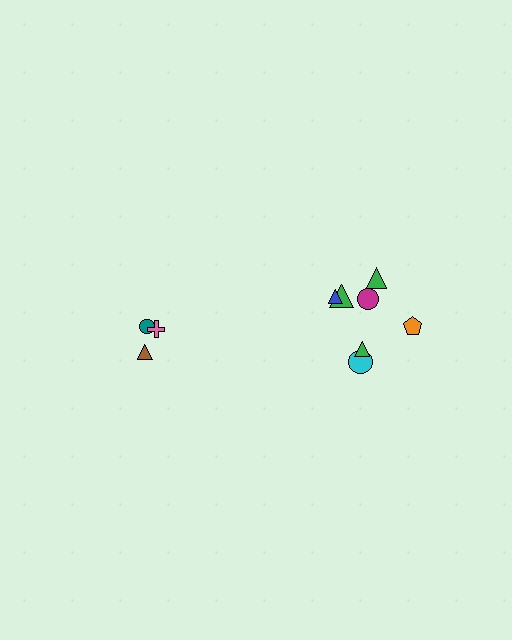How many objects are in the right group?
There are 7 objects.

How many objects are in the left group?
There are 3 objects.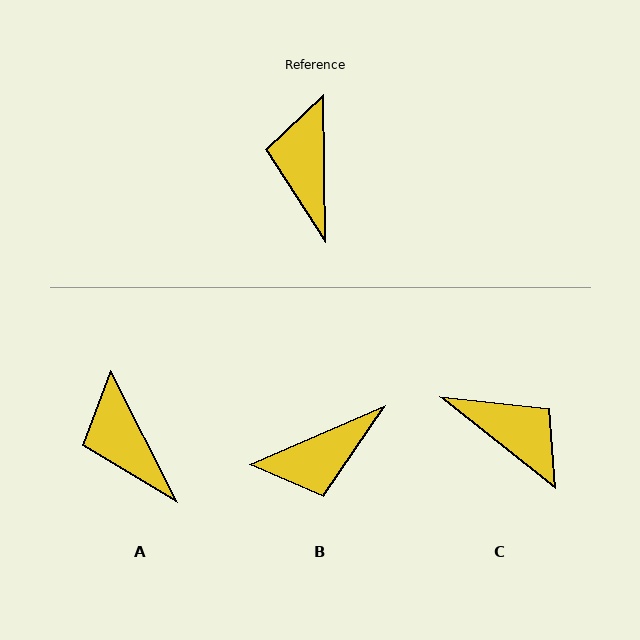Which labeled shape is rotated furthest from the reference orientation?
C, about 129 degrees away.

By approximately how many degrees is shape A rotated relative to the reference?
Approximately 26 degrees counter-clockwise.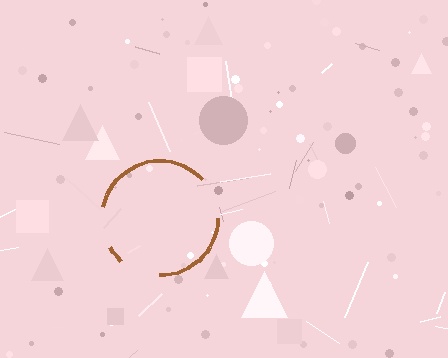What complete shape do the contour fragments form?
The contour fragments form a circle.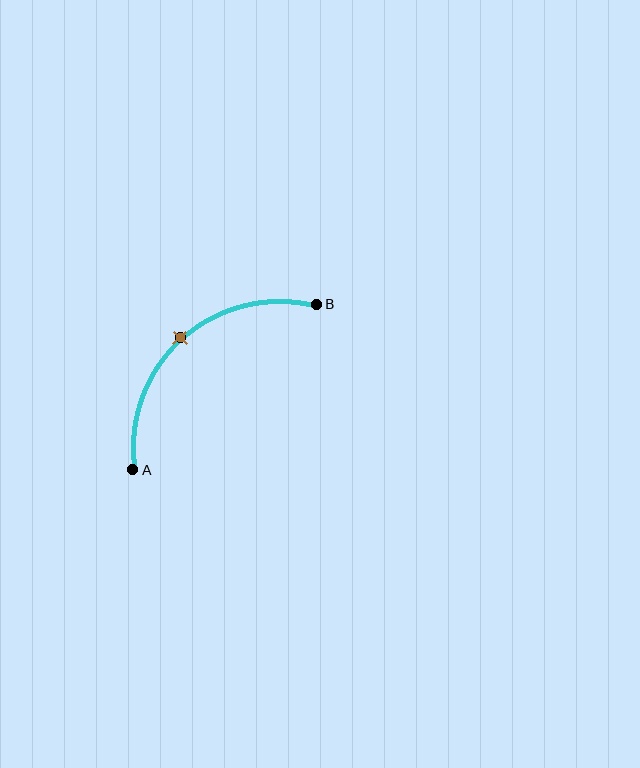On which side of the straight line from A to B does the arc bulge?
The arc bulges above and to the left of the straight line connecting A and B.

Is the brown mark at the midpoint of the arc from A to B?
Yes. The brown mark lies on the arc at equal arc-length from both A and B — it is the arc midpoint.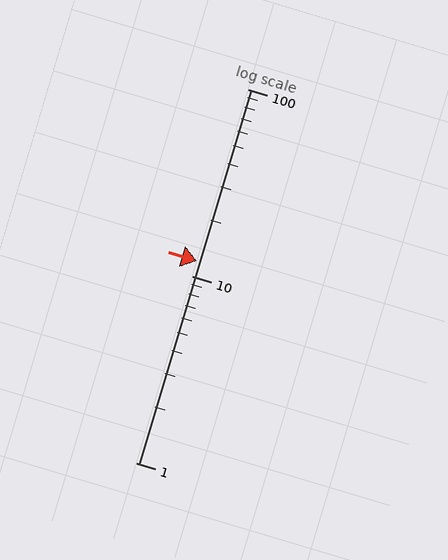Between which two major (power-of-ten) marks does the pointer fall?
The pointer is between 10 and 100.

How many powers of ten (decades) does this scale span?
The scale spans 2 decades, from 1 to 100.